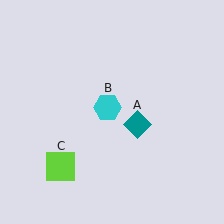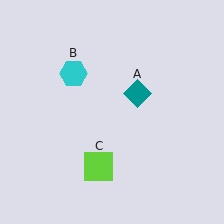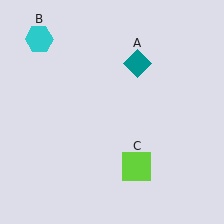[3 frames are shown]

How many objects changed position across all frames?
3 objects changed position: teal diamond (object A), cyan hexagon (object B), lime square (object C).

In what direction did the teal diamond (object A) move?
The teal diamond (object A) moved up.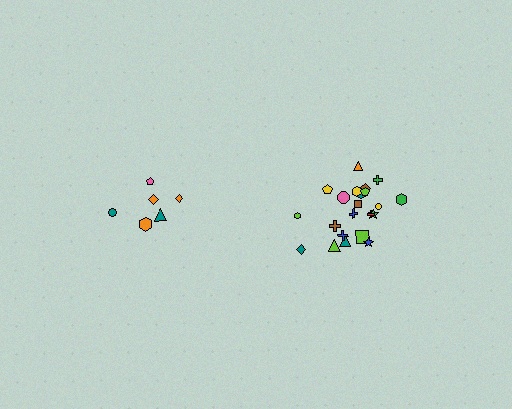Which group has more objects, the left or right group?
The right group.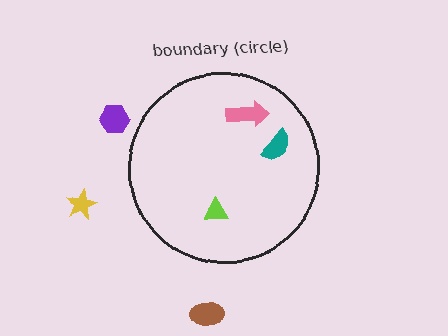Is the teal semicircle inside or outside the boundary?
Inside.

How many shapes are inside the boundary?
3 inside, 3 outside.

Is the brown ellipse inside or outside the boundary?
Outside.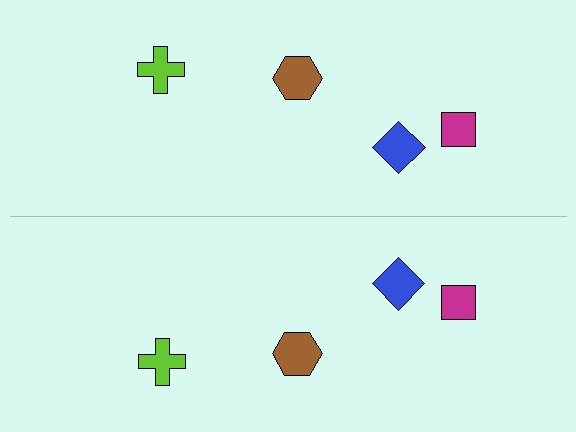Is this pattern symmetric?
Yes, this pattern has bilateral (reflection) symmetry.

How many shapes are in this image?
There are 8 shapes in this image.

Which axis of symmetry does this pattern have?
The pattern has a horizontal axis of symmetry running through the center of the image.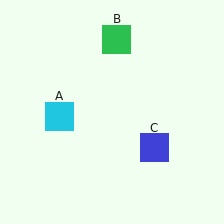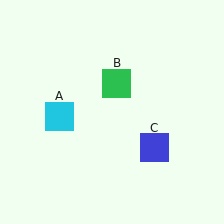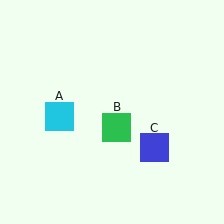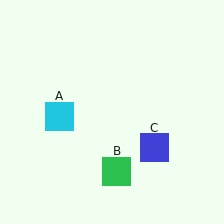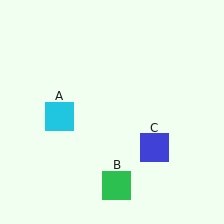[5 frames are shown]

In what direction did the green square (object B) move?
The green square (object B) moved down.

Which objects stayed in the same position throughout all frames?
Cyan square (object A) and blue square (object C) remained stationary.